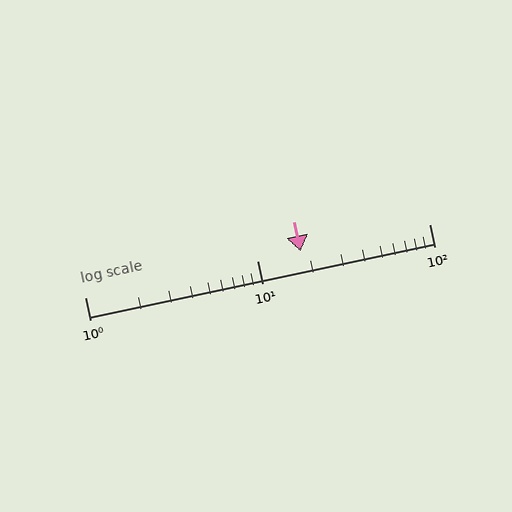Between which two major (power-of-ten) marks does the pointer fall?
The pointer is between 10 and 100.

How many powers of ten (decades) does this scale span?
The scale spans 2 decades, from 1 to 100.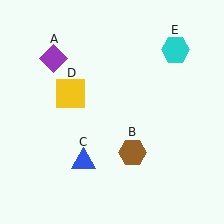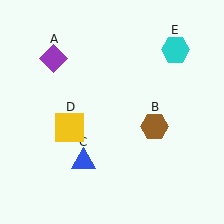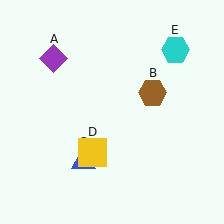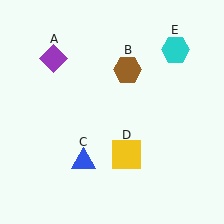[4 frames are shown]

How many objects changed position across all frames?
2 objects changed position: brown hexagon (object B), yellow square (object D).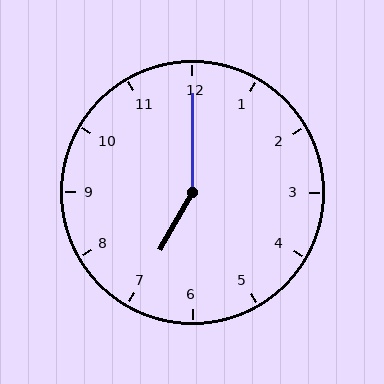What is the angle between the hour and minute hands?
Approximately 150 degrees.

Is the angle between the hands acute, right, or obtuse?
It is obtuse.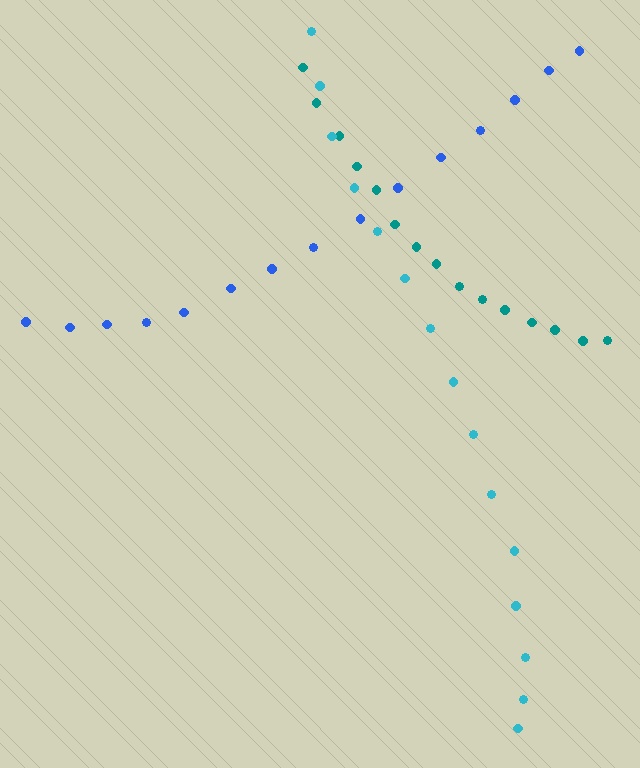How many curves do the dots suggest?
There are 3 distinct paths.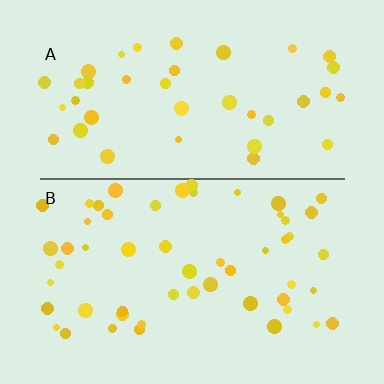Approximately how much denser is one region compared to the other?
Approximately 1.3× — region B over region A.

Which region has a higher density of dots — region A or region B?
B (the bottom).